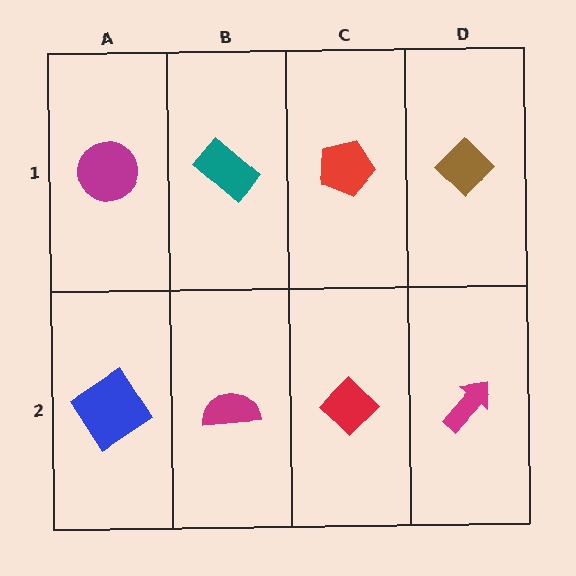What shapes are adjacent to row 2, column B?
A teal rectangle (row 1, column B), a blue diamond (row 2, column A), a red diamond (row 2, column C).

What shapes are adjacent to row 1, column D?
A magenta arrow (row 2, column D), a red pentagon (row 1, column C).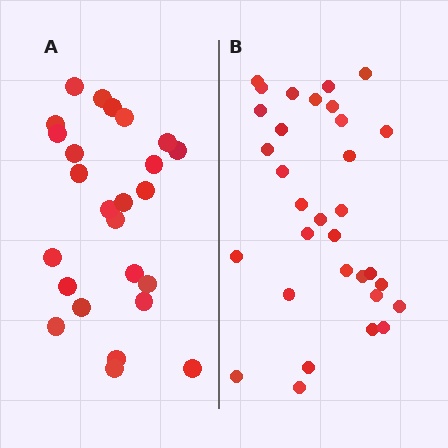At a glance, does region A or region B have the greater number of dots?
Region B (the right region) has more dots.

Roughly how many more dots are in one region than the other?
Region B has roughly 8 or so more dots than region A.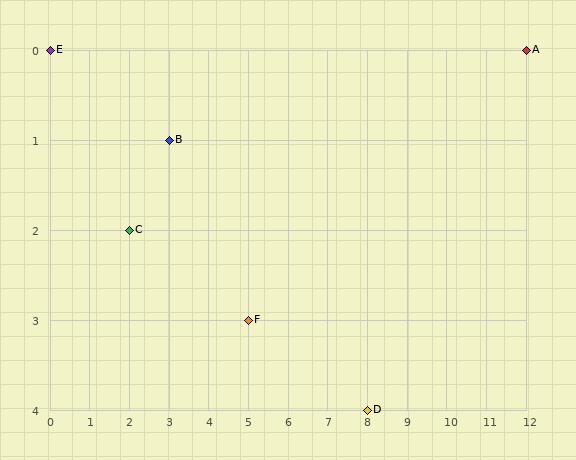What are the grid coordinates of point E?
Point E is at grid coordinates (0, 0).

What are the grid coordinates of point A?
Point A is at grid coordinates (12, 0).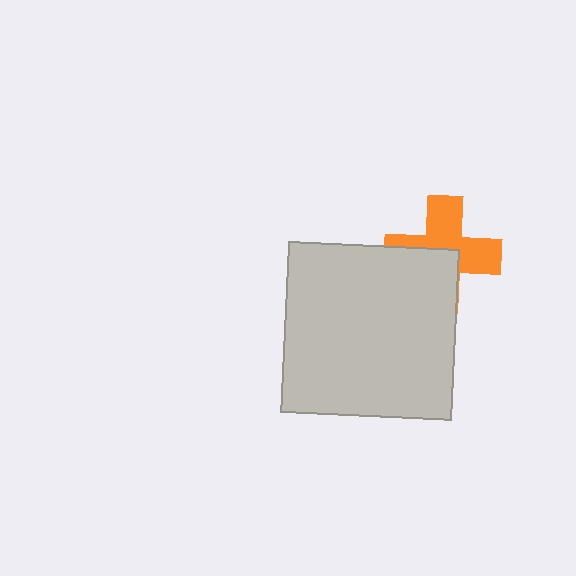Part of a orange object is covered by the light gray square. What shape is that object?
It is a cross.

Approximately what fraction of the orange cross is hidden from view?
Roughly 44% of the orange cross is hidden behind the light gray square.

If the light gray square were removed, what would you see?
You would see the complete orange cross.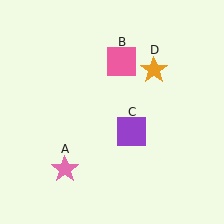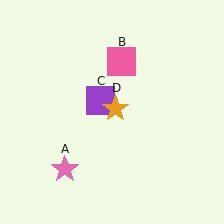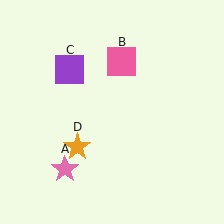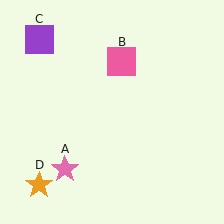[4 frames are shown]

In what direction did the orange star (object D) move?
The orange star (object D) moved down and to the left.